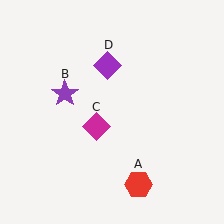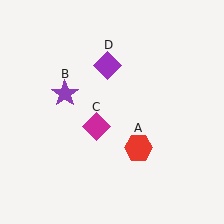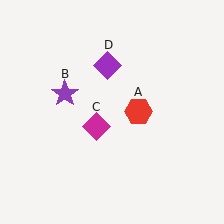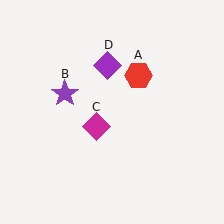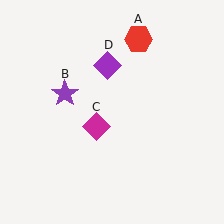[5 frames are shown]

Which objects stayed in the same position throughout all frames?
Purple star (object B) and magenta diamond (object C) and purple diamond (object D) remained stationary.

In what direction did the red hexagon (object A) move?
The red hexagon (object A) moved up.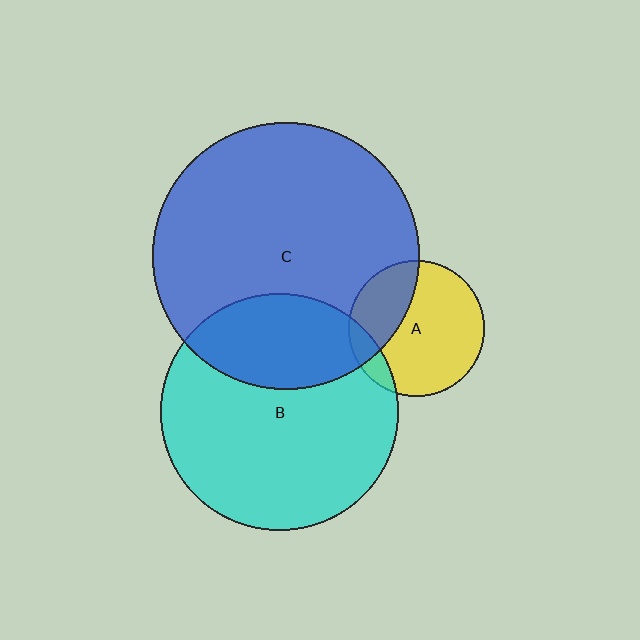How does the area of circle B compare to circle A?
Approximately 3.0 times.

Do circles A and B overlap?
Yes.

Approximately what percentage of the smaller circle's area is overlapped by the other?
Approximately 10%.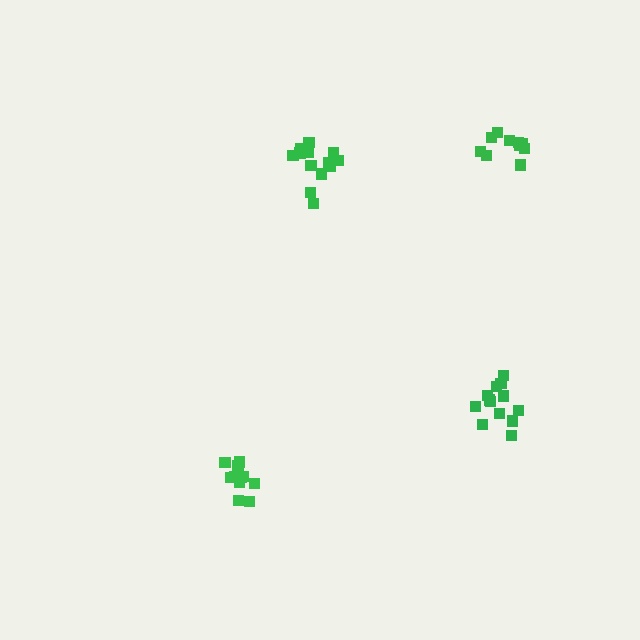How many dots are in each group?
Group 1: 11 dots, Group 2: 10 dots, Group 3: 13 dots, Group 4: 13 dots (47 total).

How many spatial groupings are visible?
There are 4 spatial groupings.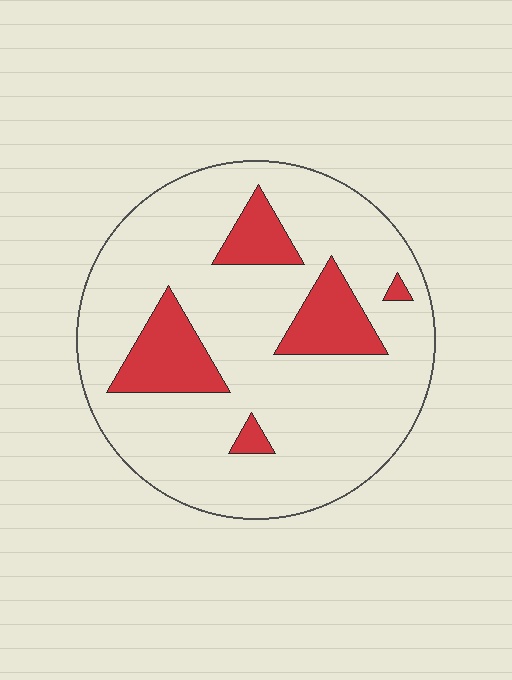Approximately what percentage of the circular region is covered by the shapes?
Approximately 20%.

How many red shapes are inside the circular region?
5.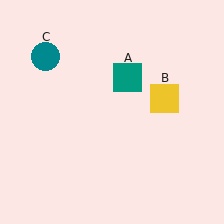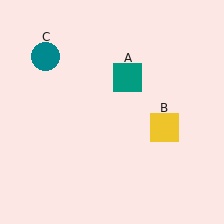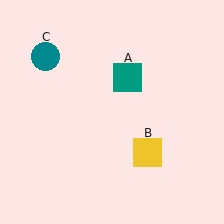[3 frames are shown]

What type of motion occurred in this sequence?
The yellow square (object B) rotated clockwise around the center of the scene.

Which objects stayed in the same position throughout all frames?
Teal square (object A) and teal circle (object C) remained stationary.